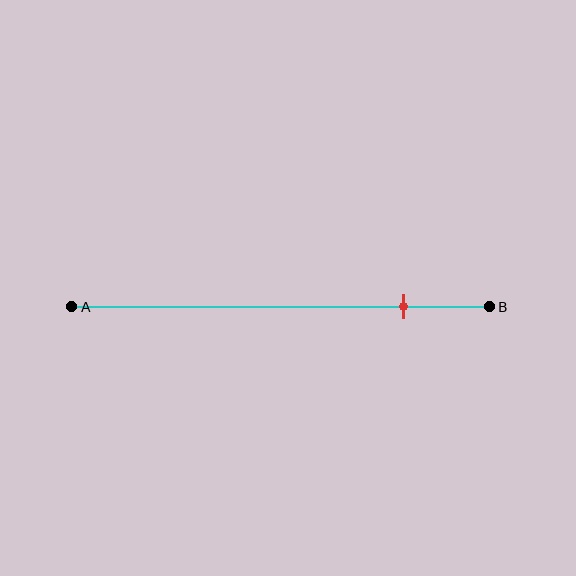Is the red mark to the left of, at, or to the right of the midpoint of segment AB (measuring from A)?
The red mark is to the right of the midpoint of segment AB.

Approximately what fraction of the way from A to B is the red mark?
The red mark is approximately 80% of the way from A to B.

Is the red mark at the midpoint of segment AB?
No, the mark is at about 80% from A, not at the 50% midpoint.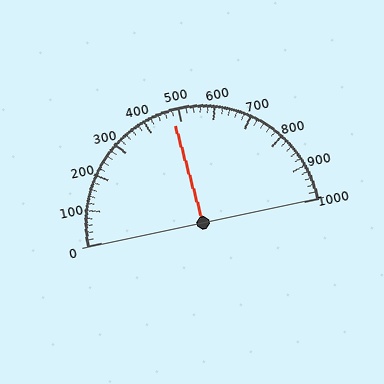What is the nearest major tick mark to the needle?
The nearest major tick mark is 500.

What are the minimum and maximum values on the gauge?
The gauge ranges from 0 to 1000.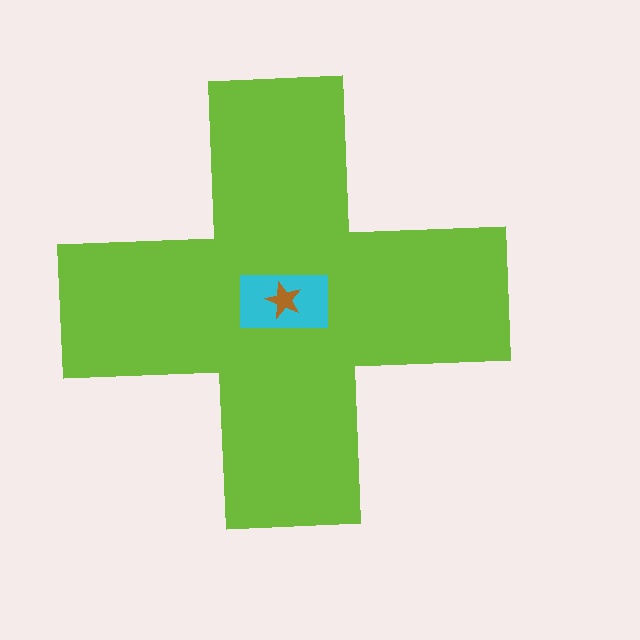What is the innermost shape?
The brown star.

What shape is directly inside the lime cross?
The cyan rectangle.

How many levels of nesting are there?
3.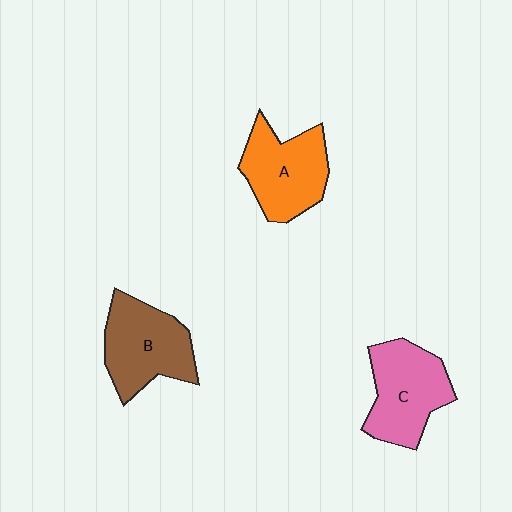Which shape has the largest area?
Shape B (brown).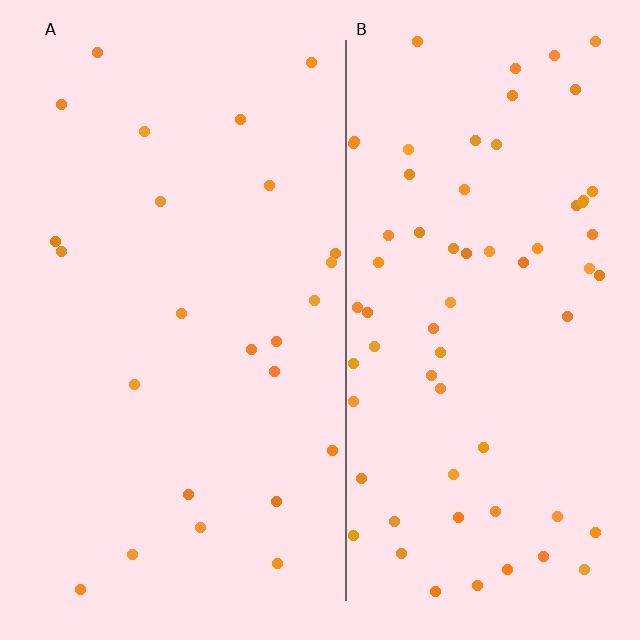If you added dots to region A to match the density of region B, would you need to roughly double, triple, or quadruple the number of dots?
Approximately triple.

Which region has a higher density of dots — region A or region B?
B (the right).